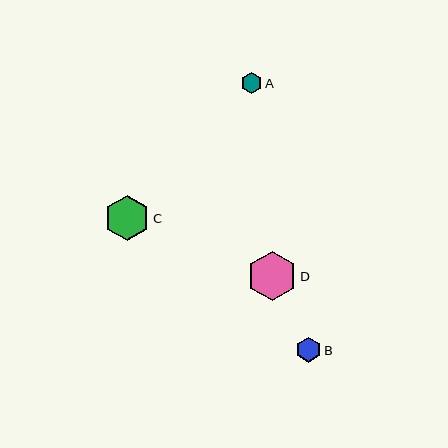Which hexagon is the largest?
Hexagon D is the largest with a size of approximately 49 pixels.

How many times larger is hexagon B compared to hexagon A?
Hexagon B is approximately 1.2 times the size of hexagon A.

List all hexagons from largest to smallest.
From largest to smallest: D, C, B, A.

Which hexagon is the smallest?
Hexagon A is the smallest with a size of approximately 21 pixels.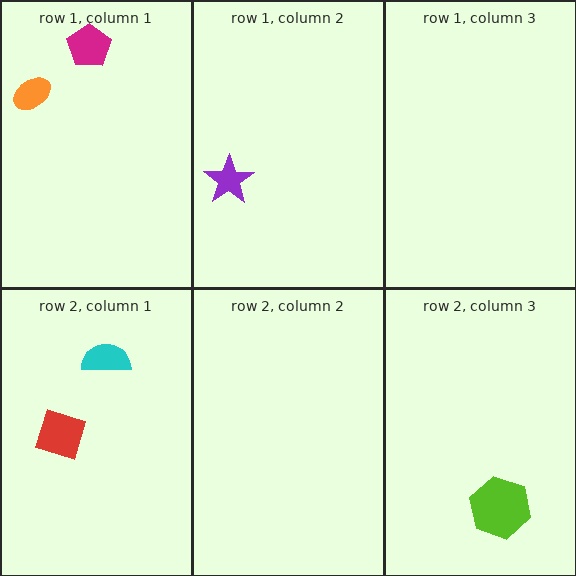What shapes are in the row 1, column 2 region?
The purple star.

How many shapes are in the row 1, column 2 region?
1.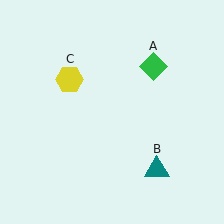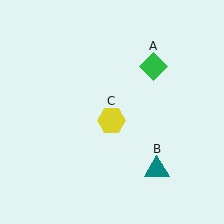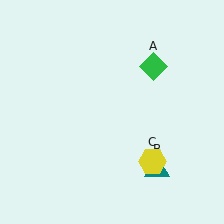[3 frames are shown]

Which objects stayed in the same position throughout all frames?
Green diamond (object A) and teal triangle (object B) remained stationary.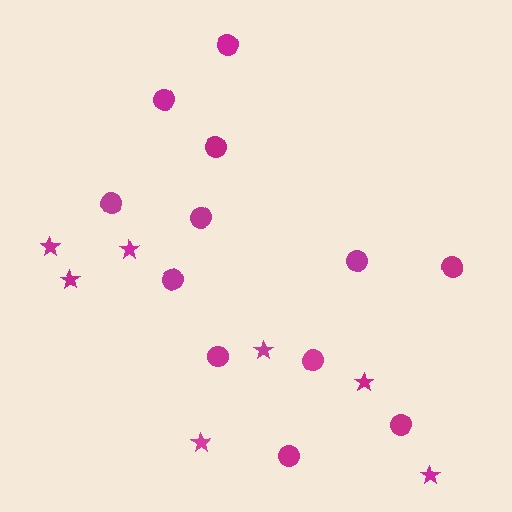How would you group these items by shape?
There are 2 groups: one group of stars (7) and one group of circles (12).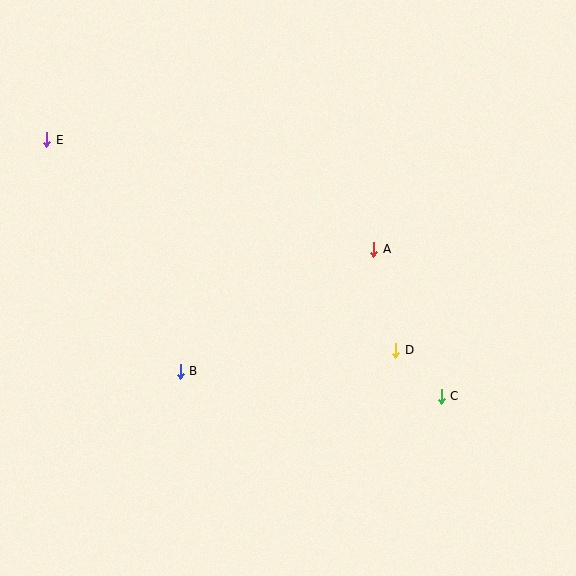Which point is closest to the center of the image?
Point A at (373, 249) is closest to the center.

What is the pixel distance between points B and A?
The distance between B and A is 229 pixels.